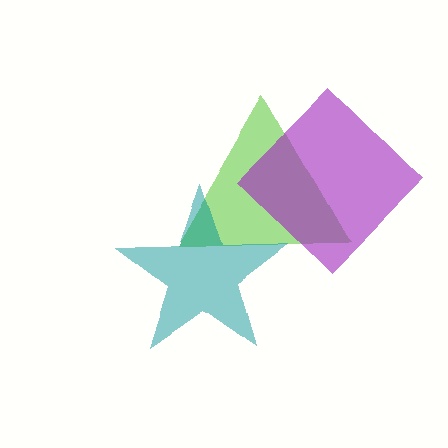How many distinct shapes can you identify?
There are 3 distinct shapes: a lime triangle, a teal star, a purple diamond.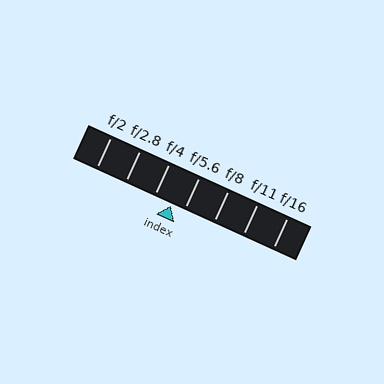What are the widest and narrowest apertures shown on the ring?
The widest aperture shown is f/2 and the narrowest is f/16.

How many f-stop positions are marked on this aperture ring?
There are 7 f-stop positions marked.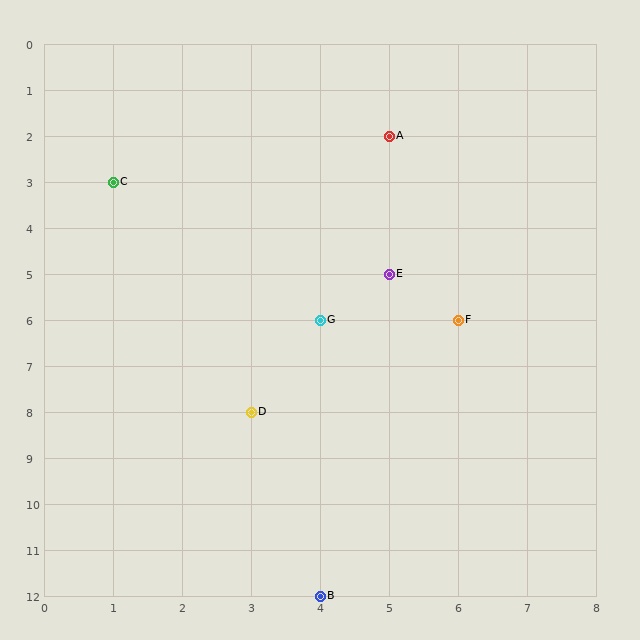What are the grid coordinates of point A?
Point A is at grid coordinates (5, 2).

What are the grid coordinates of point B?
Point B is at grid coordinates (4, 12).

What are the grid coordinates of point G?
Point G is at grid coordinates (4, 6).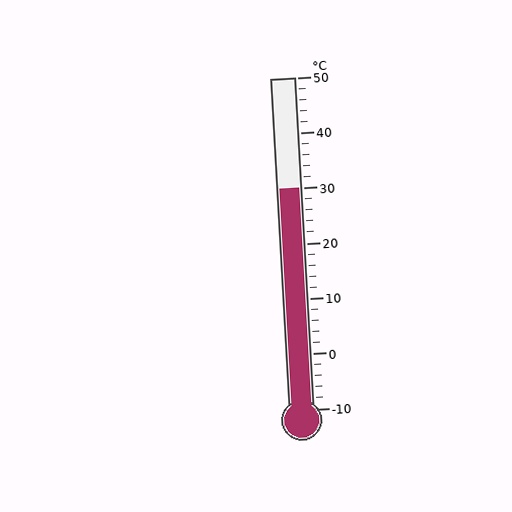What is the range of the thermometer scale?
The thermometer scale ranges from -10°C to 50°C.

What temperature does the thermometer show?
The thermometer shows approximately 30°C.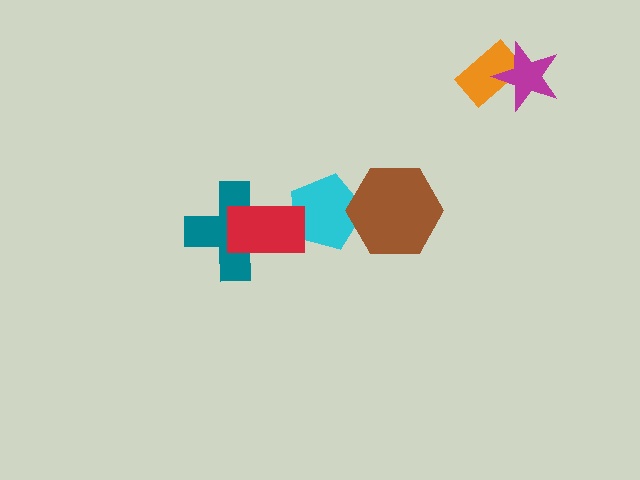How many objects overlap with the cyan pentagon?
2 objects overlap with the cyan pentagon.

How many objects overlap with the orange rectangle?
1 object overlaps with the orange rectangle.